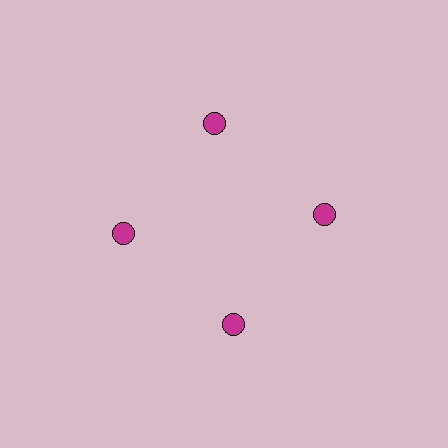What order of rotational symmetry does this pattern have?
This pattern has 4-fold rotational symmetry.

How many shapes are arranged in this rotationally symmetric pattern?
There are 4 shapes, arranged in 4 groups of 1.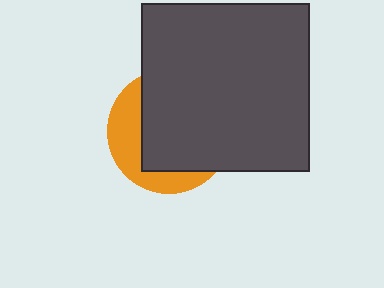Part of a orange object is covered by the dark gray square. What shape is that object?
It is a circle.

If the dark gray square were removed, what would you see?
You would see the complete orange circle.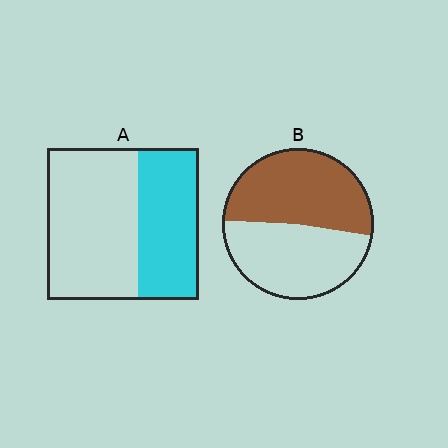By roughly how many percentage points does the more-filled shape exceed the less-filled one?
By roughly 10 percentage points (B over A).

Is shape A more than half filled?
No.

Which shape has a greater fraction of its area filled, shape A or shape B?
Shape B.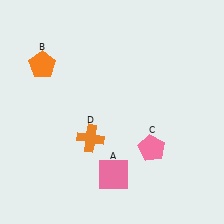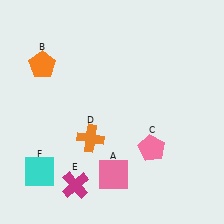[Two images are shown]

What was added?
A magenta cross (E), a cyan square (F) were added in Image 2.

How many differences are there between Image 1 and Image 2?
There are 2 differences between the two images.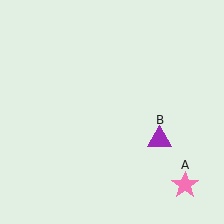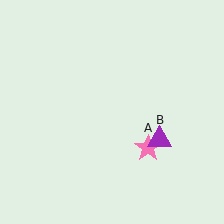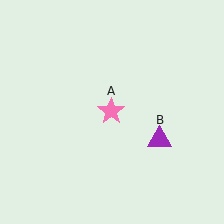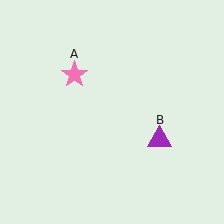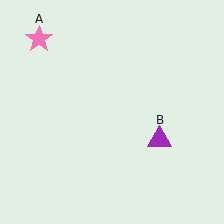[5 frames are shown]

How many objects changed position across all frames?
1 object changed position: pink star (object A).